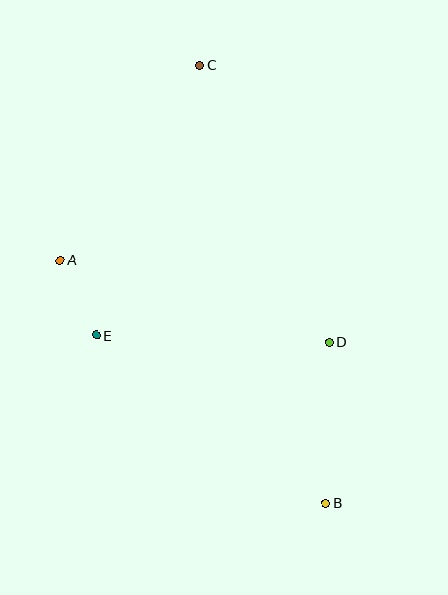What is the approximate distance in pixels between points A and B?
The distance between A and B is approximately 360 pixels.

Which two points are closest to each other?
Points A and E are closest to each other.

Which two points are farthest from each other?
Points B and C are farthest from each other.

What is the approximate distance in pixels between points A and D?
The distance between A and D is approximately 281 pixels.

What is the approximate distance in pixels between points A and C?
The distance between A and C is approximately 240 pixels.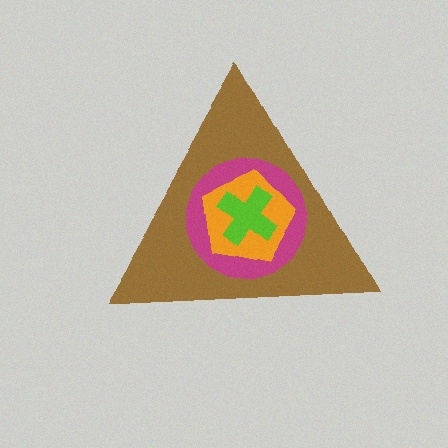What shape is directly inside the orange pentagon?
The lime cross.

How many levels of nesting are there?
4.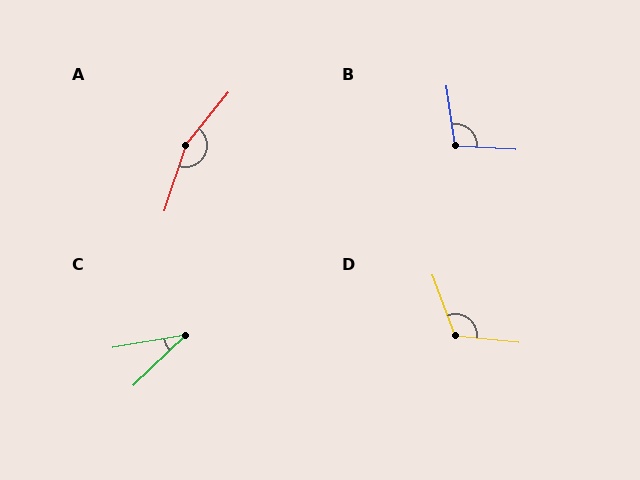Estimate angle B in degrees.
Approximately 101 degrees.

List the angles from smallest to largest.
C (34°), B (101°), D (116°), A (160°).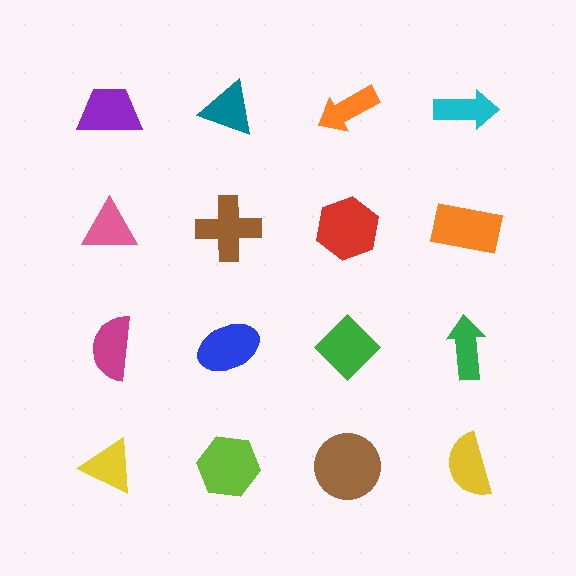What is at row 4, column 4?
A yellow semicircle.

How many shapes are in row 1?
4 shapes.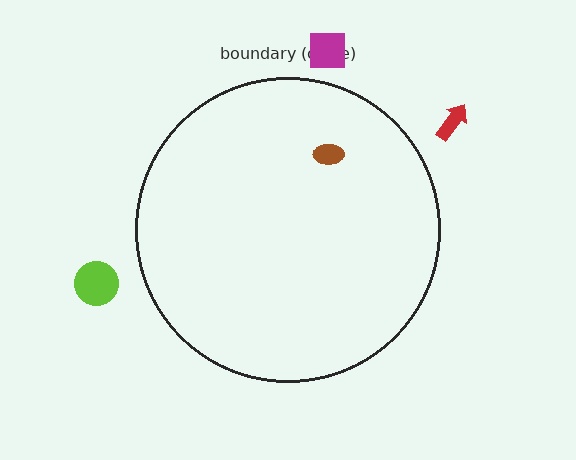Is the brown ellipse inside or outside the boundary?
Inside.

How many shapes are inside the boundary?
1 inside, 3 outside.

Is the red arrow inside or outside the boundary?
Outside.